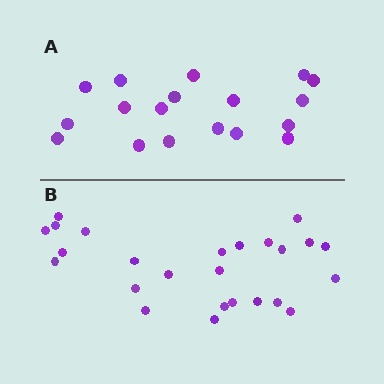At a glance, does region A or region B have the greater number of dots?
Region B (the bottom region) has more dots.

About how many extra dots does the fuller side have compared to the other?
Region B has roughly 8 or so more dots than region A.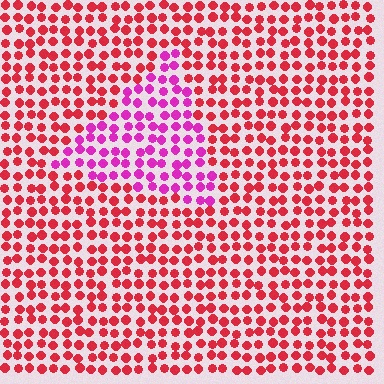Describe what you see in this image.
The image is filled with small red elements in a uniform arrangement. A triangle-shaped region is visible where the elements are tinted to a slightly different hue, forming a subtle color boundary.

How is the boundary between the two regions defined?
The boundary is defined purely by a slight shift in hue (about 43 degrees). Spacing, size, and orientation are identical on both sides.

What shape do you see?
I see a triangle.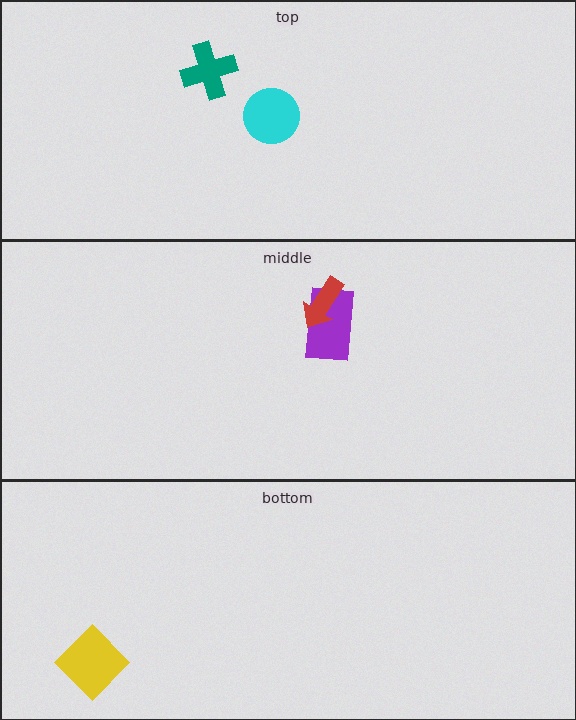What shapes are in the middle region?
The purple rectangle, the red arrow.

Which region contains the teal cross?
The top region.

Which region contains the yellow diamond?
The bottom region.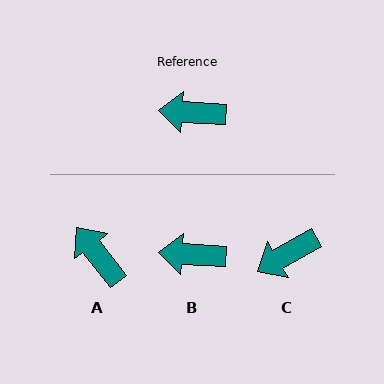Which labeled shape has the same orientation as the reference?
B.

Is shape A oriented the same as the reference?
No, it is off by about 49 degrees.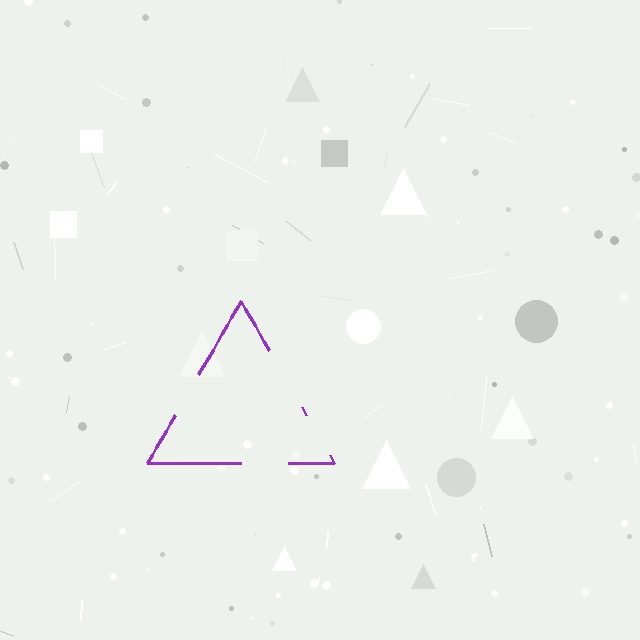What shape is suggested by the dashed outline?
The dashed outline suggests a triangle.